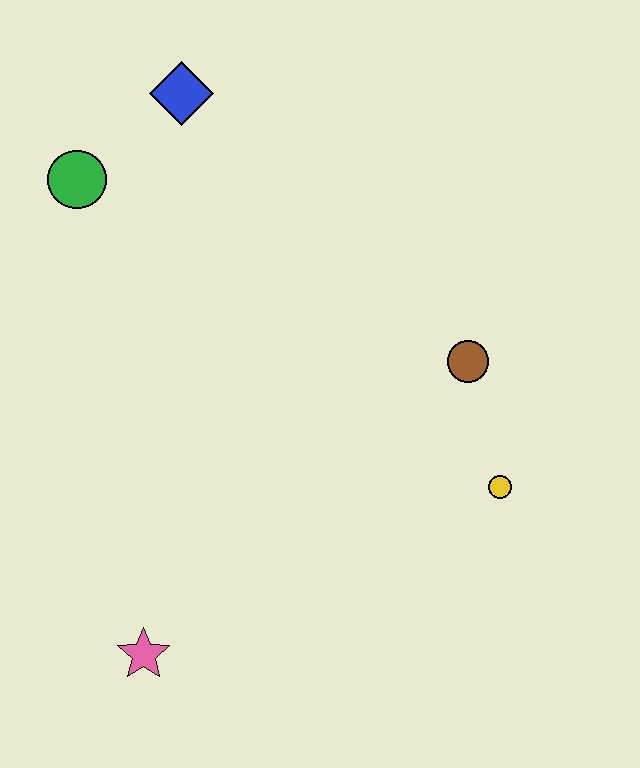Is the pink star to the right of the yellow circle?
No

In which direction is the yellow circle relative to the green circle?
The yellow circle is to the right of the green circle.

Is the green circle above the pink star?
Yes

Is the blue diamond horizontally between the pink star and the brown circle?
Yes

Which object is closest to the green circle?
The blue diamond is closest to the green circle.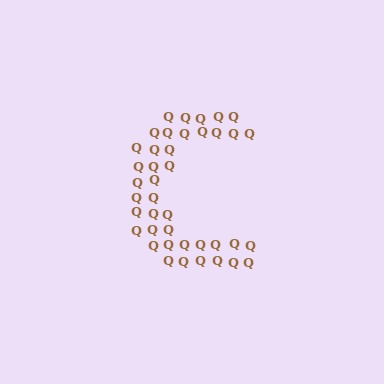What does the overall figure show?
The overall figure shows the letter C.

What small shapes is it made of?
It is made of small letter Q's.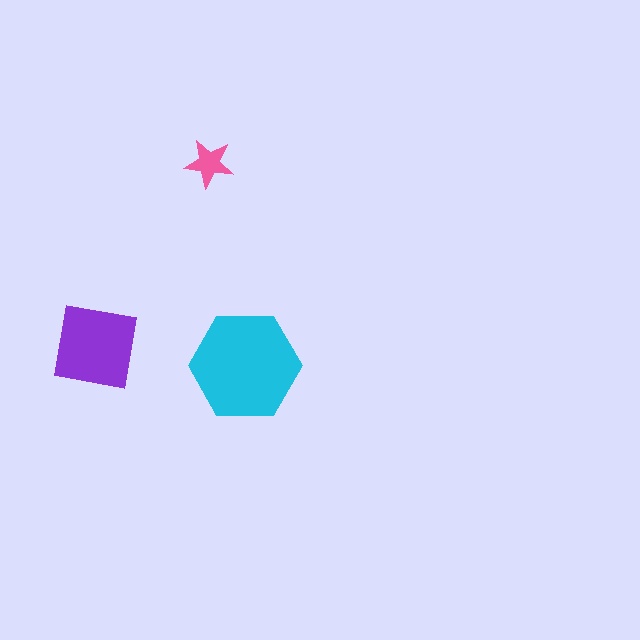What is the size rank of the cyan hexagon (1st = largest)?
1st.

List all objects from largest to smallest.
The cyan hexagon, the purple square, the pink star.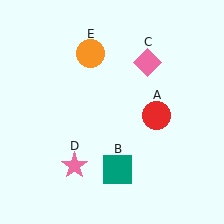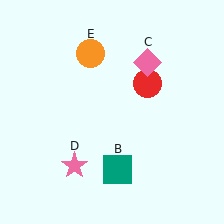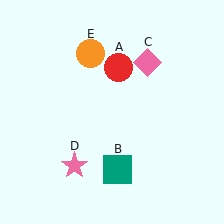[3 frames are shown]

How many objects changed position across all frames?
1 object changed position: red circle (object A).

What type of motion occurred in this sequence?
The red circle (object A) rotated counterclockwise around the center of the scene.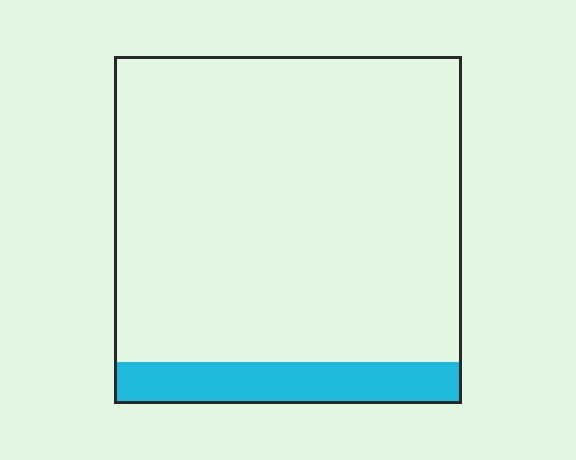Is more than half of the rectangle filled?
No.